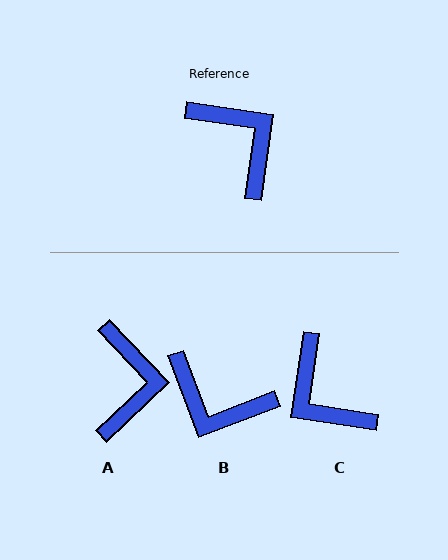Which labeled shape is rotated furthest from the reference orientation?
C, about 179 degrees away.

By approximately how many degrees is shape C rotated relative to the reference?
Approximately 179 degrees counter-clockwise.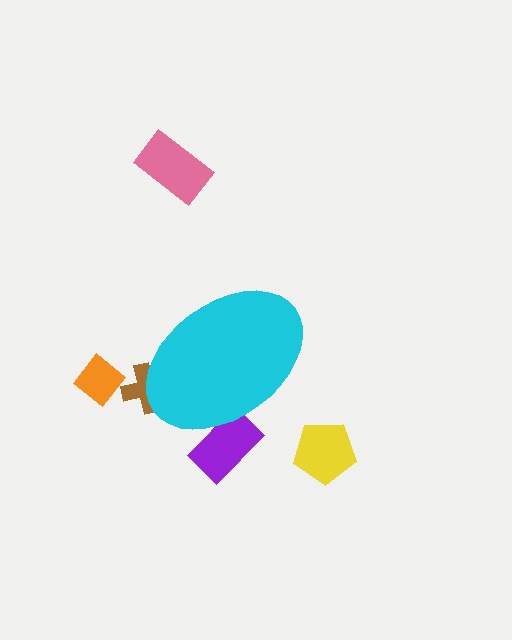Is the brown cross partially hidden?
Yes, the brown cross is partially hidden behind the cyan ellipse.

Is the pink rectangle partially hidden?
No, the pink rectangle is fully visible.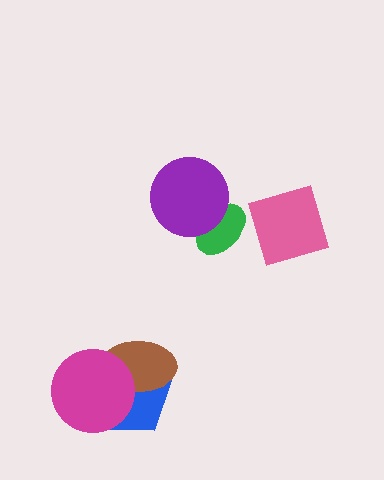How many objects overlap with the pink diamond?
0 objects overlap with the pink diamond.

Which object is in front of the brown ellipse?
The magenta circle is in front of the brown ellipse.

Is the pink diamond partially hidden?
No, no other shape covers it.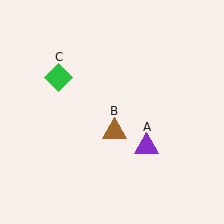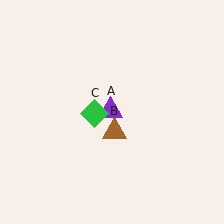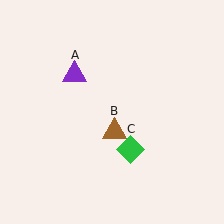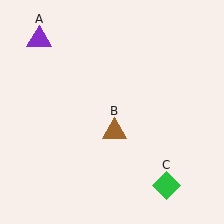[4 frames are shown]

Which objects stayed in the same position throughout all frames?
Brown triangle (object B) remained stationary.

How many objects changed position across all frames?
2 objects changed position: purple triangle (object A), green diamond (object C).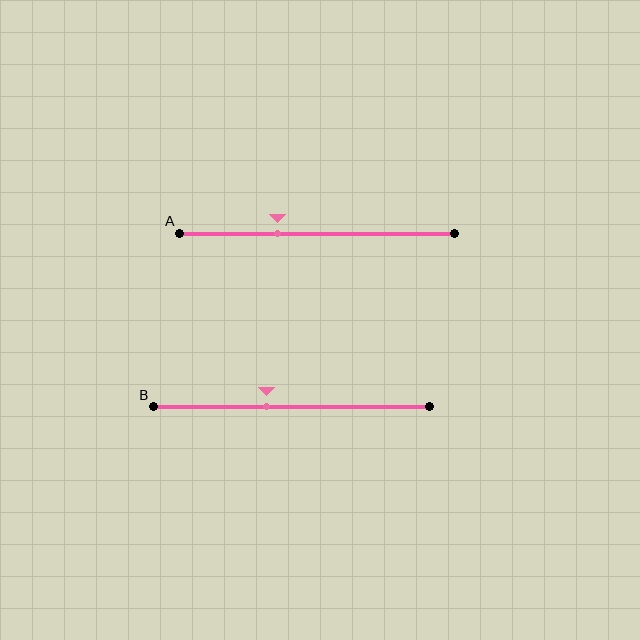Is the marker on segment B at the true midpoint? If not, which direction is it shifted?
No, the marker on segment B is shifted to the left by about 9% of the segment length.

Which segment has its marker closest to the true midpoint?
Segment B has its marker closest to the true midpoint.